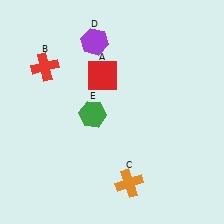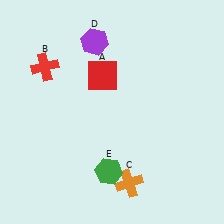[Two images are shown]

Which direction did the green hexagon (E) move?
The green hexagon (E) moved down.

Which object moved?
The green hexagon (E) moved down.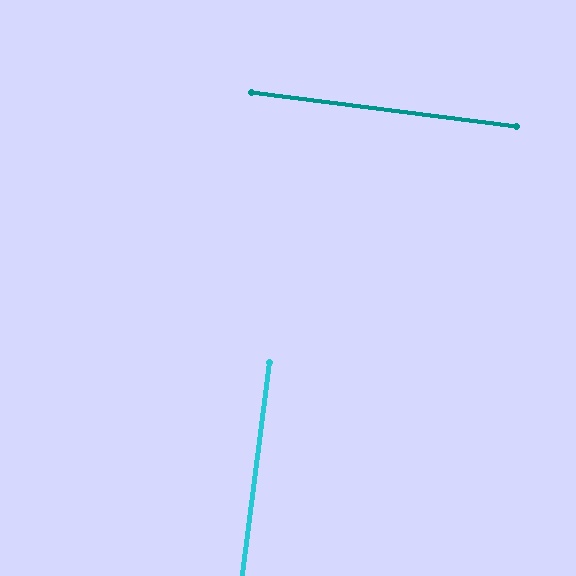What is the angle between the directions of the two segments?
Approximately 90 degrees.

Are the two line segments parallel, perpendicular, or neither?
Perpendicular — they meet at approximately 90°.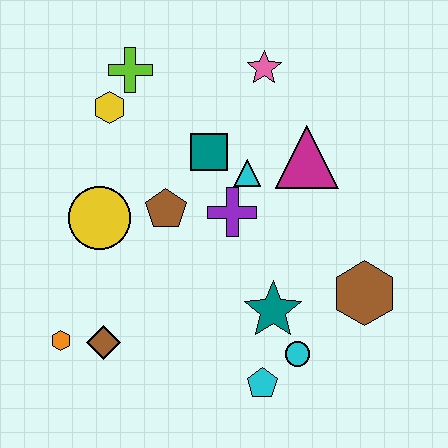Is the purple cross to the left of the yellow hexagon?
No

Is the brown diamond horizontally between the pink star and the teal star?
No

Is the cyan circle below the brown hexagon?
Yes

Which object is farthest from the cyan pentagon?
The lime cross is farthest from the cyan pentagon.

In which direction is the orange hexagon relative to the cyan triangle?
The orange hexagon is to the left of the cyan triangle.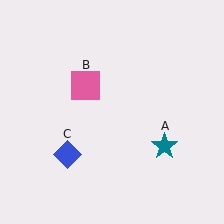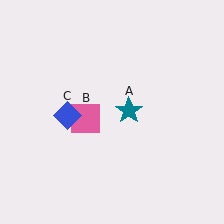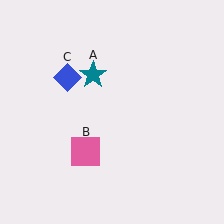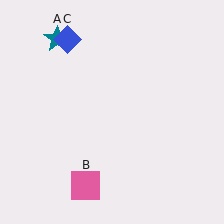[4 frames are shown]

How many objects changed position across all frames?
3 objects changed position: teal star (object A), pink square (object B), blue diamond (object C).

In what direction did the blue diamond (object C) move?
The blue diamond (object C) moved up.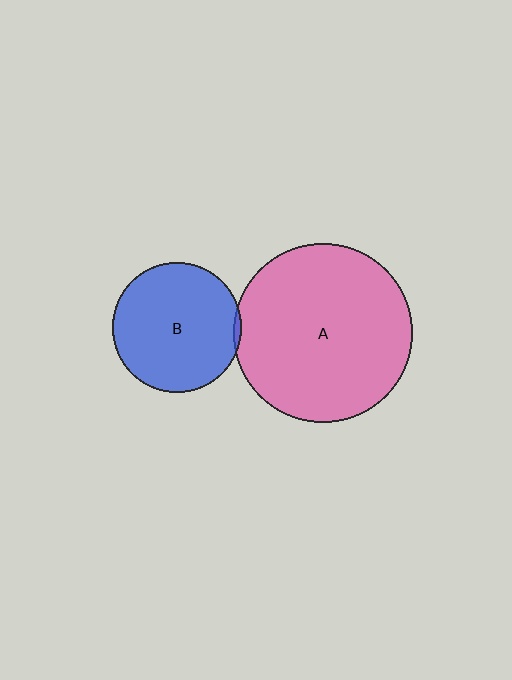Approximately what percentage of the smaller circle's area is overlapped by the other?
Approximately 5%.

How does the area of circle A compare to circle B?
Approximately 1.9 times.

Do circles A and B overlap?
Yes.